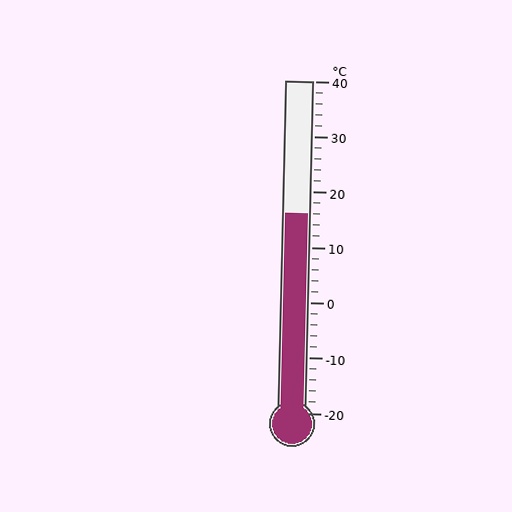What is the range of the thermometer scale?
The thermometer scale ranges from -20°C to 40°C.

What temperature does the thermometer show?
The thermometer shows approximately 16°C.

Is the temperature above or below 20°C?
The temperature is below 20°C.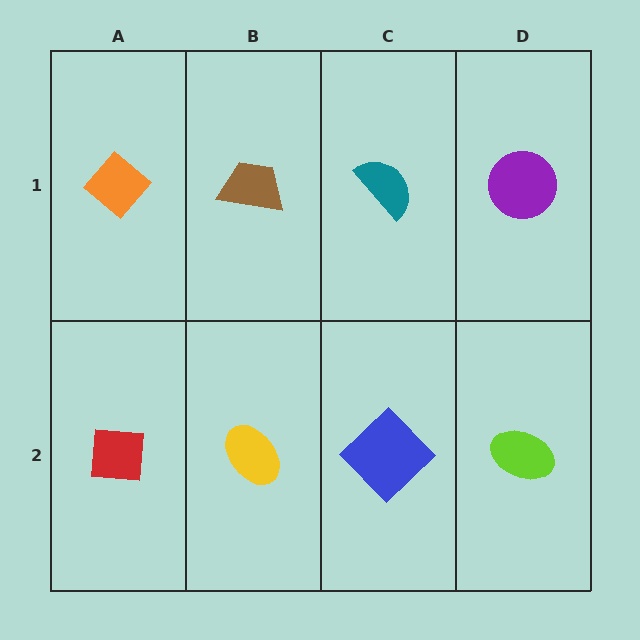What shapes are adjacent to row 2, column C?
A teal semicircle (row 1, column C), a yellow ellipse (row 2, column B), a lime ellipse (row 2, column D).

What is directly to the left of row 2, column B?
A red square.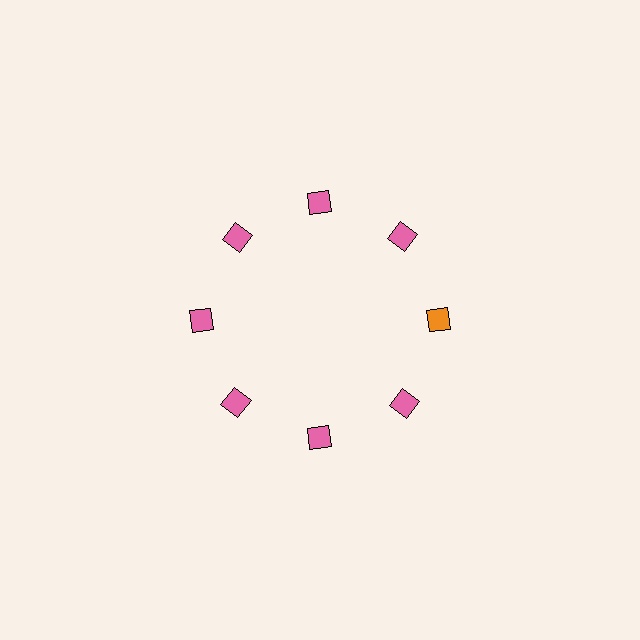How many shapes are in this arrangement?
There are 8 shapes arranged in a ring pattern.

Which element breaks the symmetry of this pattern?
The orange diamond at roughly the 3 o'clock position breaks the symmetry. All other shapes are pink diamonds.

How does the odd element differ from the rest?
It has a different color: orange instead of pink.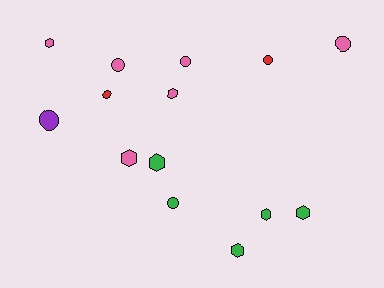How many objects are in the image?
There are 14 objects.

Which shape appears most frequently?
Hexagon, with 7 objects.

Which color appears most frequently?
Pink, with 6 objects.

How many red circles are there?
There are 2 red circles.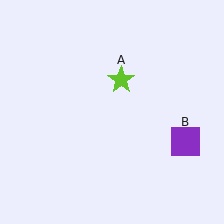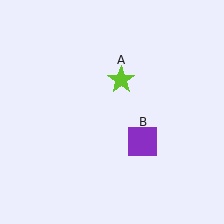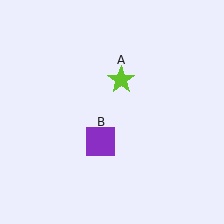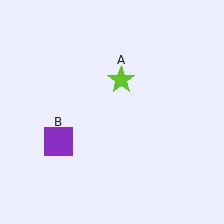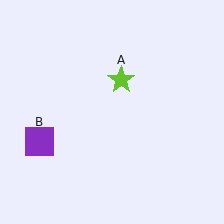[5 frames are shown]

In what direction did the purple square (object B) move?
The purple square (object B) moved left.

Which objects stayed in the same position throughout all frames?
Lime star (object A) remained stationary.